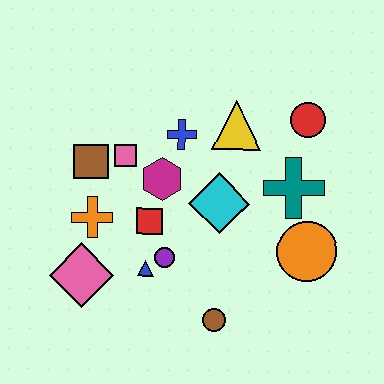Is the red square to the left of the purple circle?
Yes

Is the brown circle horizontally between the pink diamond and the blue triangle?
No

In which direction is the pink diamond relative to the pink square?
The pink diamond is below the pink square.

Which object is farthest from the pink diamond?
The red circle is farthest from the pink diamond.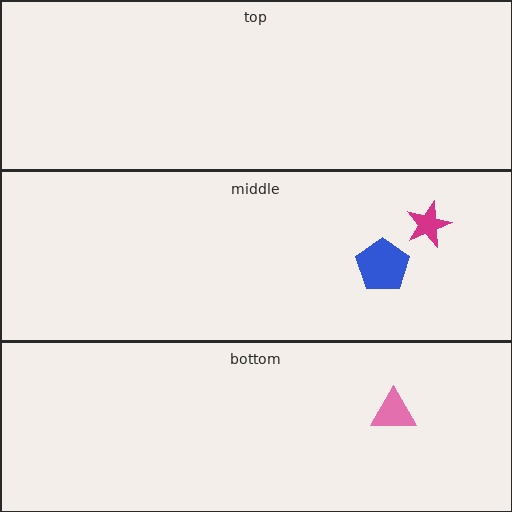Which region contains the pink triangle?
The bottom region.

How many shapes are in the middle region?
2.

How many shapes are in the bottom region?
1.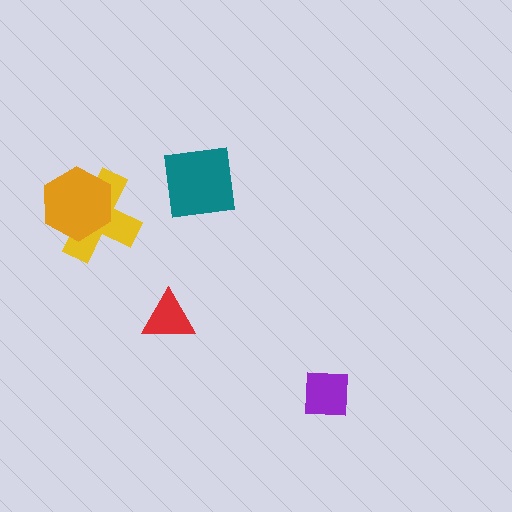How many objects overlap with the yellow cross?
1 object overlaps with the yellow cross.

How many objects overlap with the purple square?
0 objects overlap with the purple square.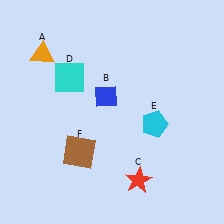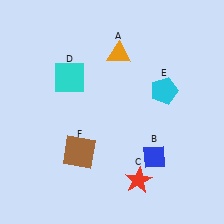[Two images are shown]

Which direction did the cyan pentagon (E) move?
The cyan pentagon (E) moved up.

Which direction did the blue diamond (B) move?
The blue diamond (B) moved down.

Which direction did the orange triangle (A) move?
The orange triangle (A) moved right.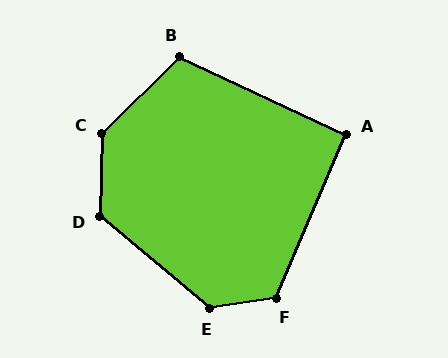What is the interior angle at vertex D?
Approximately 128 degrees (obtuse).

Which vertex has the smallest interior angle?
A, at approximately 92 degrees.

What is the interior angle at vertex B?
Approximately 110 degrees (obtuse).